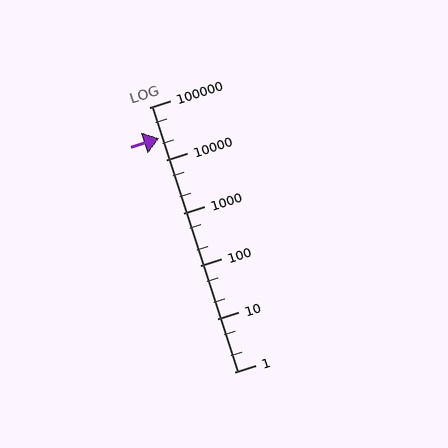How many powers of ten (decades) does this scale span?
The scale spans 5 decades, from 1 to 100000.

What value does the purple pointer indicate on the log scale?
The pointer indicates approximately 26000.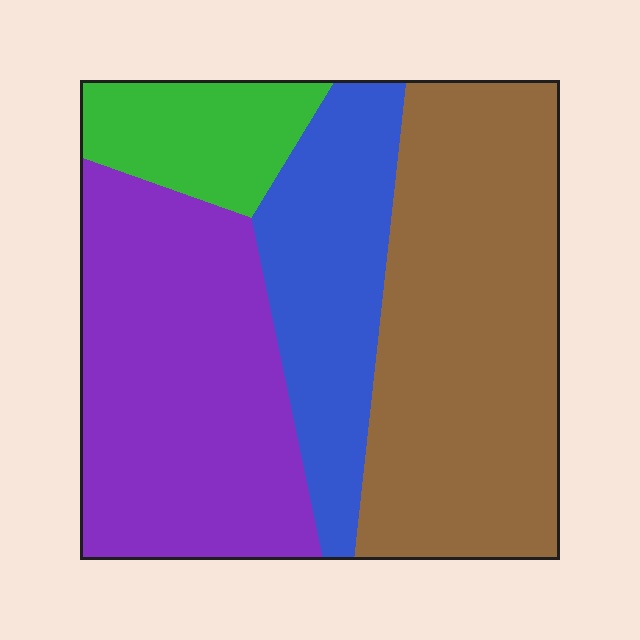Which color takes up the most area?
Brown, at roughly 35%.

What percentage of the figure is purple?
Purple covers 33% of the figure.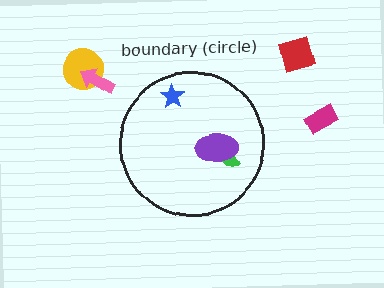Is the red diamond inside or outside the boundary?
Outside.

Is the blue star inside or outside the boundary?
Inside.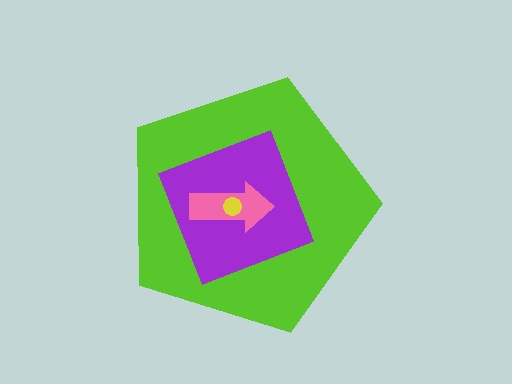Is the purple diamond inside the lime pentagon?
Yes.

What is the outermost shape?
The lime pentagon.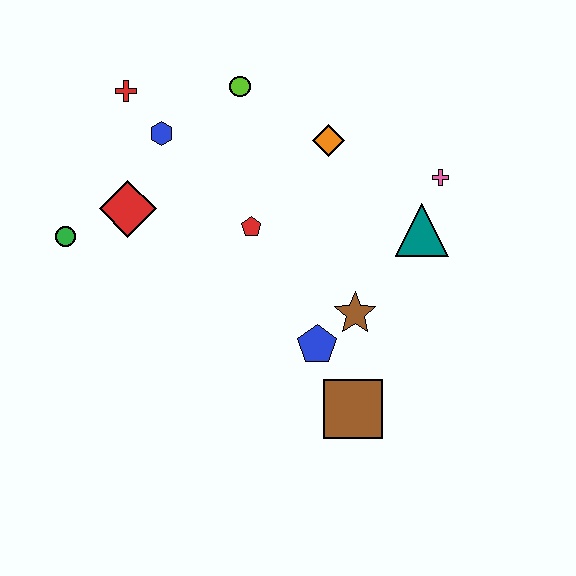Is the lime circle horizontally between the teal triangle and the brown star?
No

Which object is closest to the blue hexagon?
The red cross is closest to the blue hexagon.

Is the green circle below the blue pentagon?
No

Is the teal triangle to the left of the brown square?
No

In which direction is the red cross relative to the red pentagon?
The red cross is above the red pentagon.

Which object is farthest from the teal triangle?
The green circle is farthest from the teal triangle.